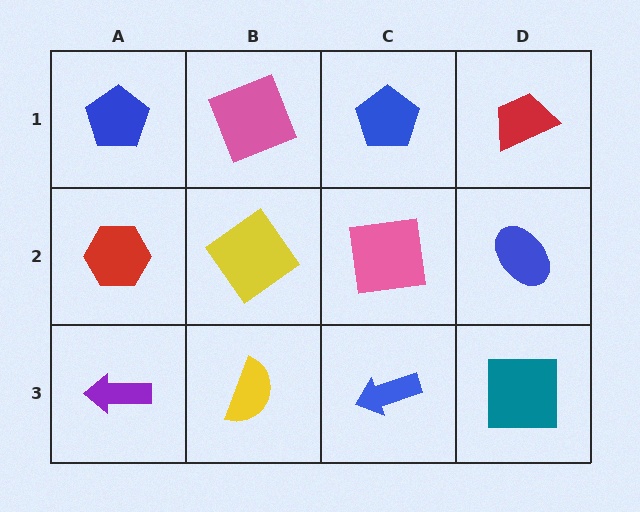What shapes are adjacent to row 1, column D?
A blue ellipse (row 2, column D), a blue pentagon (row 1, column C).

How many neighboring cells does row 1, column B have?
3.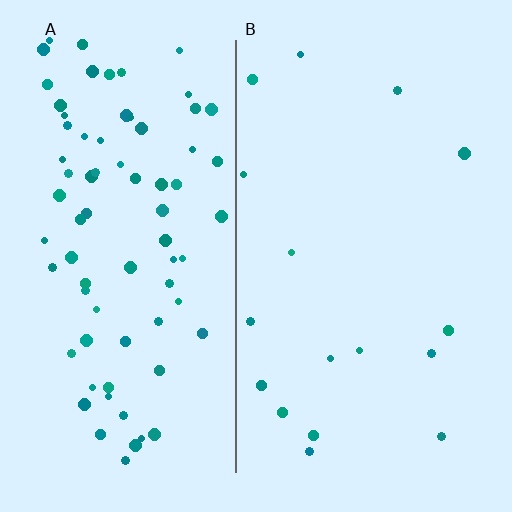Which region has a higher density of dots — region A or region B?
A (the left).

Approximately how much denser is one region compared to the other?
Approximately 4.7× — region A over region B.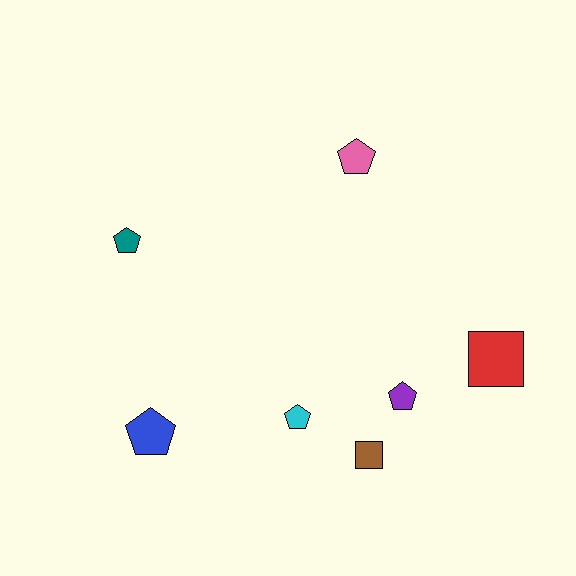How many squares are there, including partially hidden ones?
There are 2 squares.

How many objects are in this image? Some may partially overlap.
There are 7 objects.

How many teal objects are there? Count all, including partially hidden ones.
There is 1 teal object.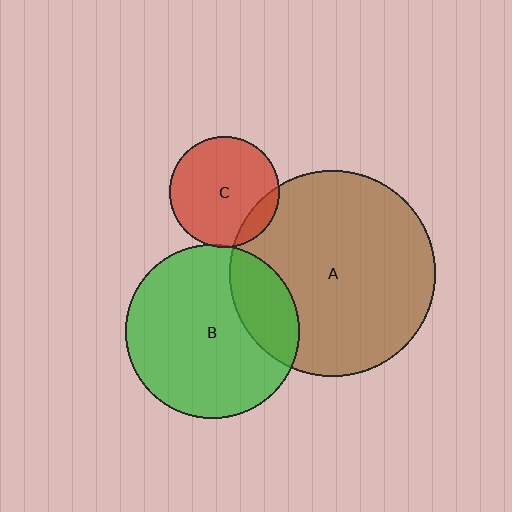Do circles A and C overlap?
Yes.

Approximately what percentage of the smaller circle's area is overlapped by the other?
Approximately 10%.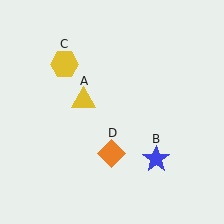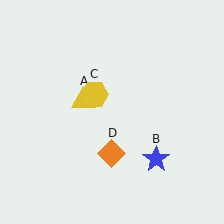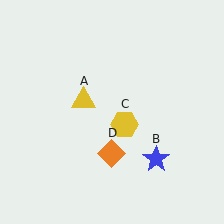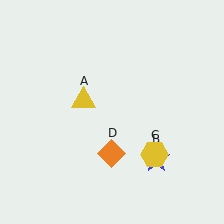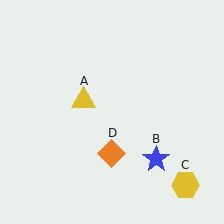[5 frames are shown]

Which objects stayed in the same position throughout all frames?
Yellow triangle (object A) and blue star (object B) and orange diamond (object D) remained stationary.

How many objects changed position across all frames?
1 object changed position: yellow hexagon (object C).